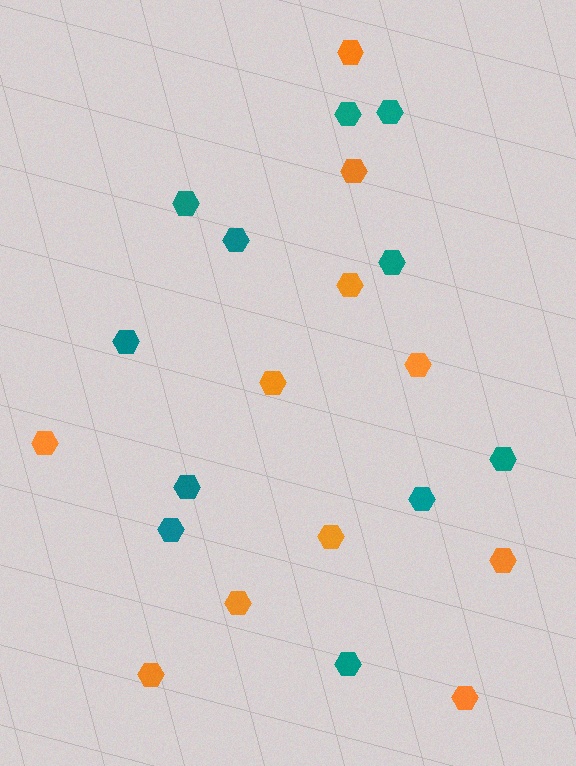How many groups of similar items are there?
There are 2 groups: one group of teal hexagons (11) and one group of orange hexagons (11).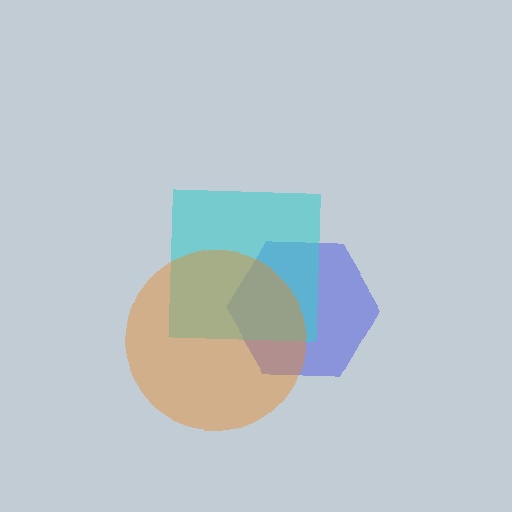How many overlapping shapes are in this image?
There are 3 overlapping shapes in the image.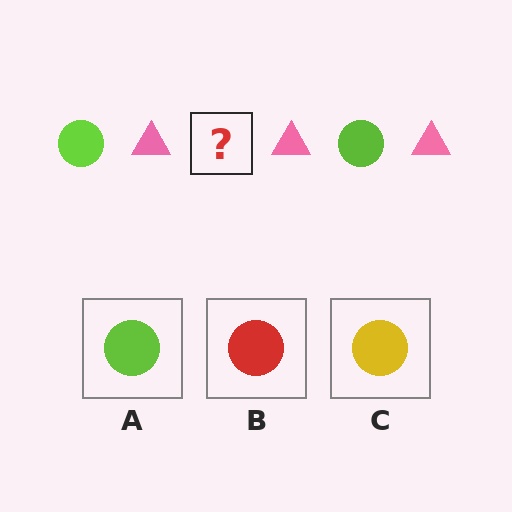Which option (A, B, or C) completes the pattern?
A.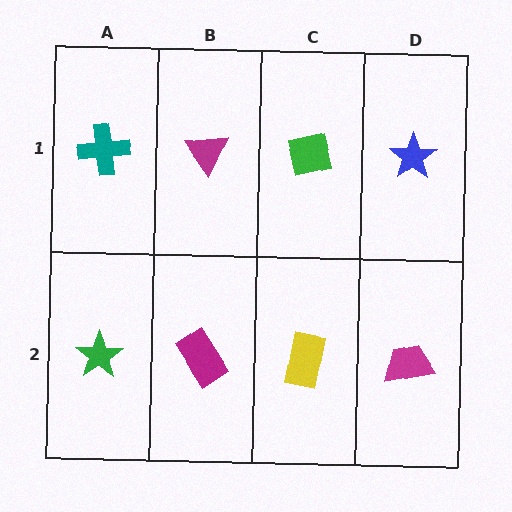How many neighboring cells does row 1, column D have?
2.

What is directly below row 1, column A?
A green star.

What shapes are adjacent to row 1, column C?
A yellow rectangle (row 2, column C), a magenta triangle (row 1, column B), a blue star (row 1, column D).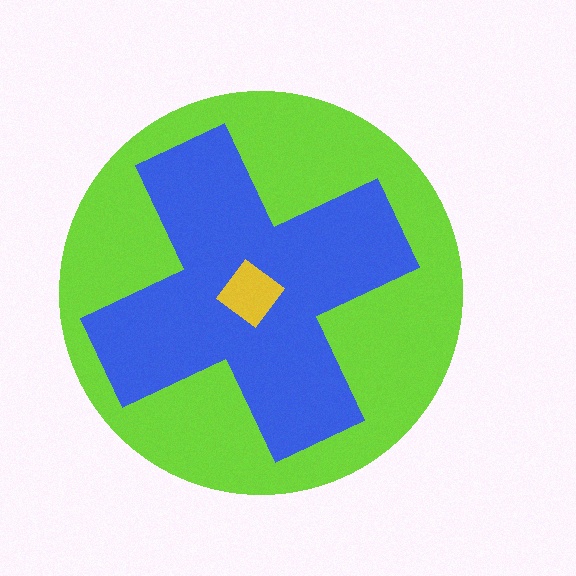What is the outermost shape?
The lime circle.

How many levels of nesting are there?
3.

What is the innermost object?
The yellow diamond.